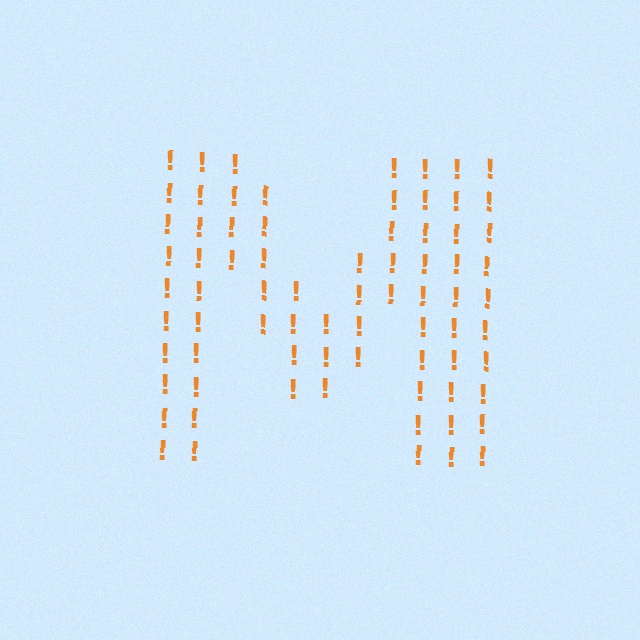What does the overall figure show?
The overall figure shows the letter M.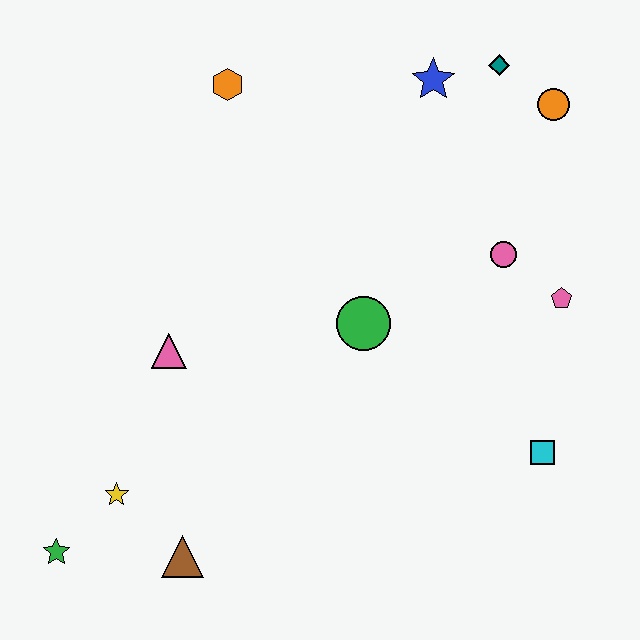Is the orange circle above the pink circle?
Yes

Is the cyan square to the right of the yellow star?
Yes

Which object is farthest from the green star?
The orange circle is farthest from the green star.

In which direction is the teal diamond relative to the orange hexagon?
The teal diamond is to the right of the orange hexagon.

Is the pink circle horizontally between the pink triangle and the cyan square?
Yes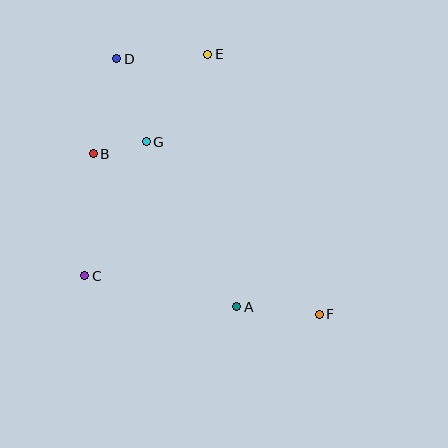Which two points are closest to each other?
Points B and G are closest to each other.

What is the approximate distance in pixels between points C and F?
The distance between C and F is approximately 237 pixels.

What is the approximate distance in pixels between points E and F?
The distance between E and F is approximately 283 pixels.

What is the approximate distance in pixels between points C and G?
The distance between C and G is approximately 148 pixels.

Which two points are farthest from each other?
Points D and F are farthest from each other.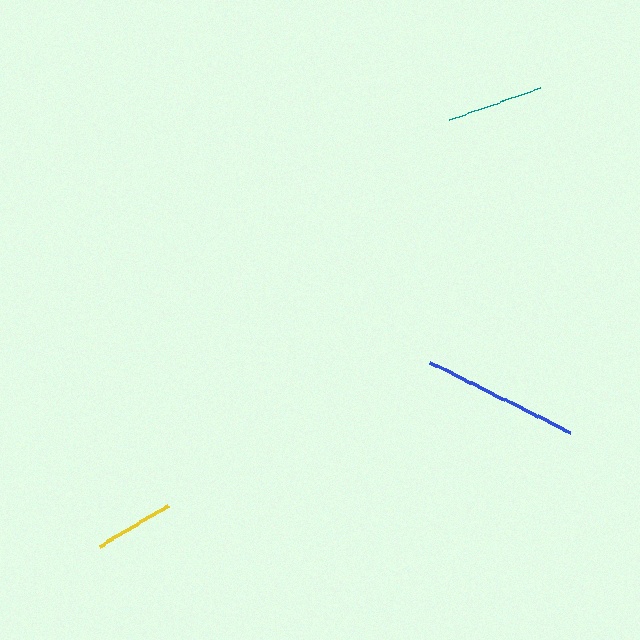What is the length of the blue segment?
The blue segment is approximately 157 pixels long.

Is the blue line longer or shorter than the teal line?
The blue line is longer than the teal line.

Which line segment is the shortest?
The yellow line is the shortest at approximately 80 pixels.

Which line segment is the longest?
The blue line is the longest at approximately 157 pixels.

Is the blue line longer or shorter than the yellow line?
The blue line is longer than the yellow line.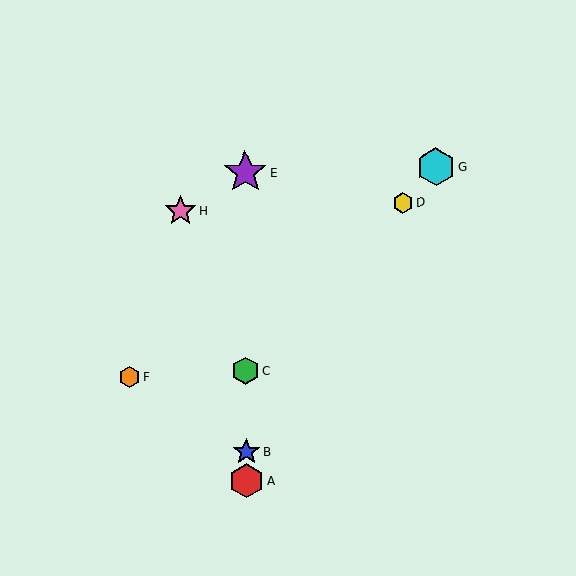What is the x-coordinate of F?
Object F is at x≈130.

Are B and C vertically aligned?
Yes, both are at x≈246.